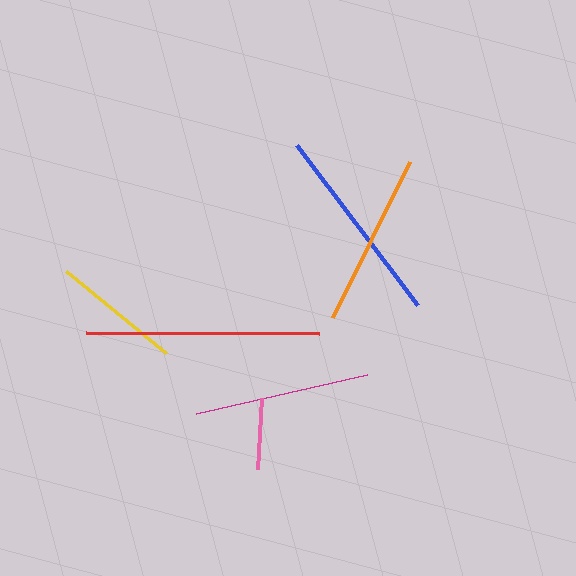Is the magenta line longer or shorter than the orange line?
The magenta line is longer than the orange line.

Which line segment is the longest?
The red line is the longest at approximately 232 pixels.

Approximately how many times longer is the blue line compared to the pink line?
The blue line is approximately 2.8 times the length of the pink line.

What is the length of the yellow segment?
The yellow segment is approximately 129 pixels long.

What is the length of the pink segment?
The pink segment is approximately 71 pixels long.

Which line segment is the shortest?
The pink line is the shortest at approximately 71 pixels.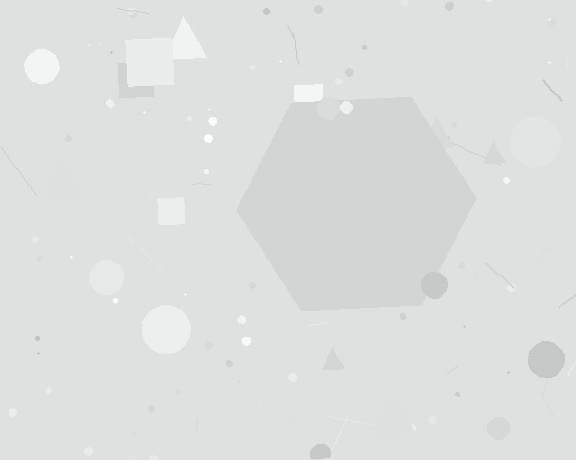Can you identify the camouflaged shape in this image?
The camouflaged shape is a hexagon.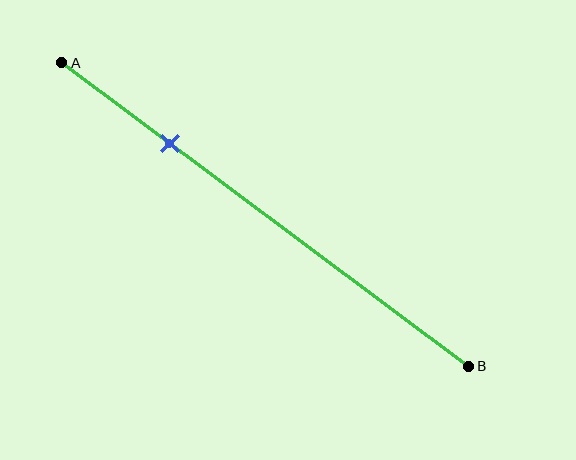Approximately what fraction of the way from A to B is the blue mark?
The blue mark is approximately 25% of the way from A to B.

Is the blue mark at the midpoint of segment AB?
No, the mark is at about 25% from A, not at the 50% midpoint.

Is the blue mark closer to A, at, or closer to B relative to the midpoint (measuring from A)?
The blue mark is closer to point A than the midpoint of segment AB.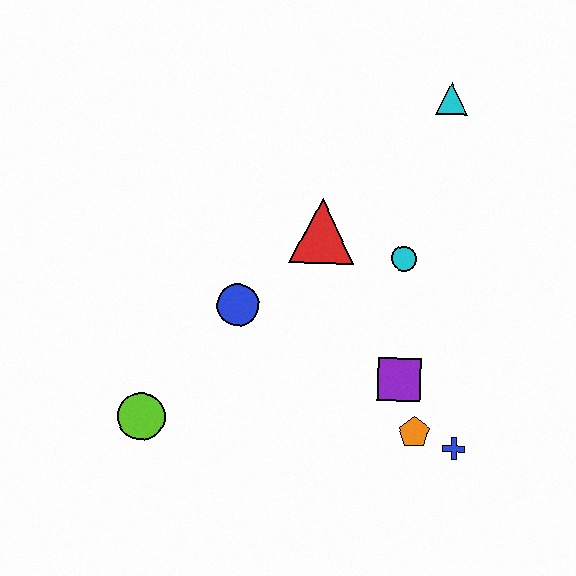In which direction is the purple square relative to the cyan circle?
The purple square is below the cyan circle.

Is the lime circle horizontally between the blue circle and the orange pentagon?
No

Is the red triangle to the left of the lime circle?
No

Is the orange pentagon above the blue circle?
No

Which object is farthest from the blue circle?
The cyan triangle is farthest from the blue circle.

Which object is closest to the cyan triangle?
The cyan circle is closest to the cyan triangle.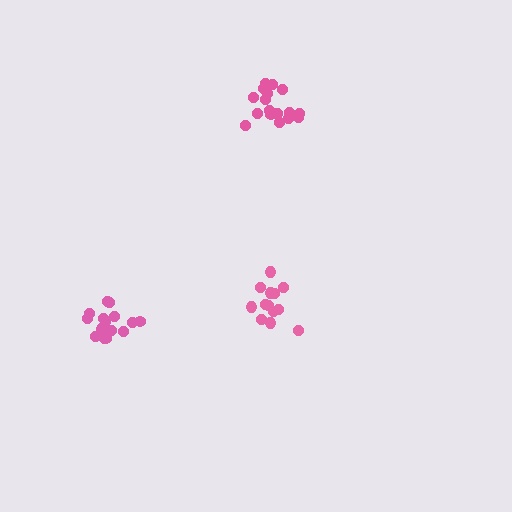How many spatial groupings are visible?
There are 3 spatial groupings.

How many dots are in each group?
Group 1: 16 dots, Group 2: 13 dots, Group 3: 18 dots (47 total).